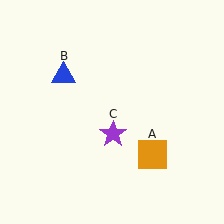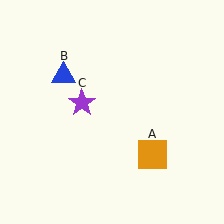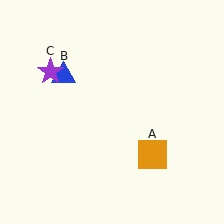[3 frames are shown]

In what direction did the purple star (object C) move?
The purple star (object C) moved up and to the left.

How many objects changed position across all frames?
1 object changed position: purple star (object C).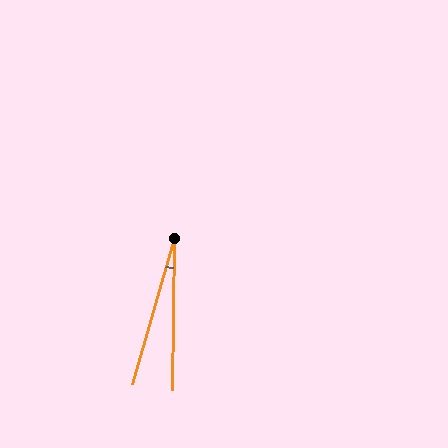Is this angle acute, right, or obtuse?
It is acute.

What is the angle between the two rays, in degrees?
Approximately 15 degrees.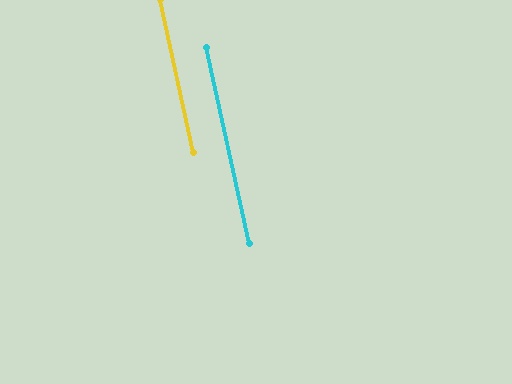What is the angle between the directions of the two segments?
Approximately 0 degrees.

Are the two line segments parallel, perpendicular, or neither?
Parallel — their directions differ by only 0.1°.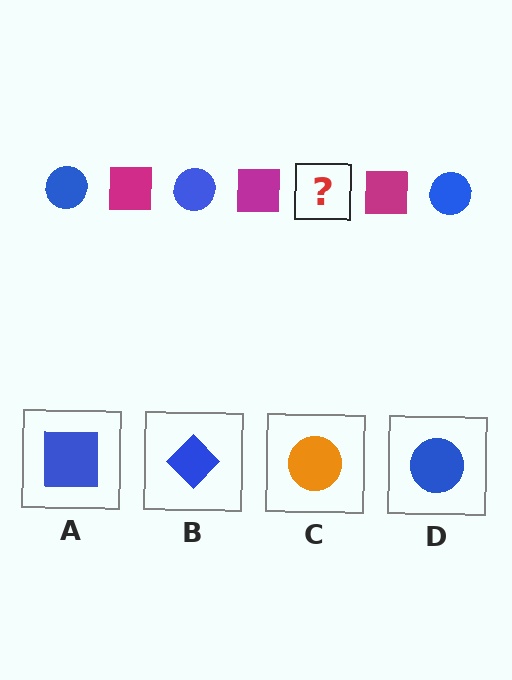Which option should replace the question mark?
Option D.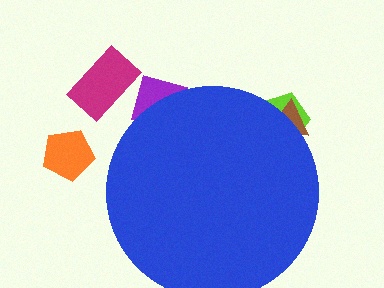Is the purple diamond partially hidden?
Yes, the purple diamond is partially hidden behind the blue circle.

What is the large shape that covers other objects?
A blue circle.